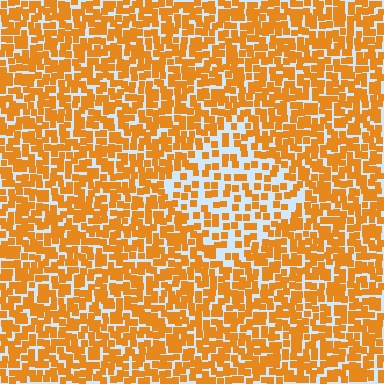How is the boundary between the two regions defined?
The boundary is defined by a change in element density (approximately 1.9x ratio). All elements are the same color, size, and shape.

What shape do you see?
I see a diamond.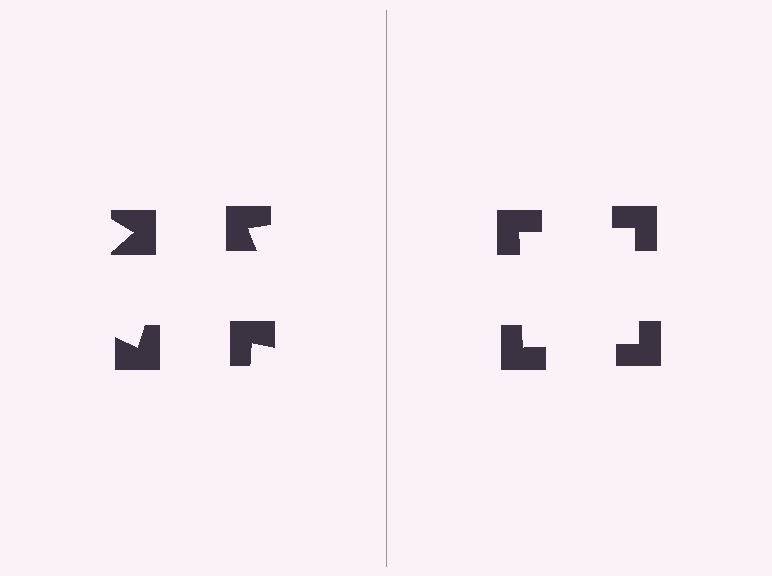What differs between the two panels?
The notched squares are positioned identically on both sides; only the wedge orientations differ. On the right they align to a square; on the left they are misaligned.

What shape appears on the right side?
An illusory square.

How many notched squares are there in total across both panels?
8 — 4 on each side.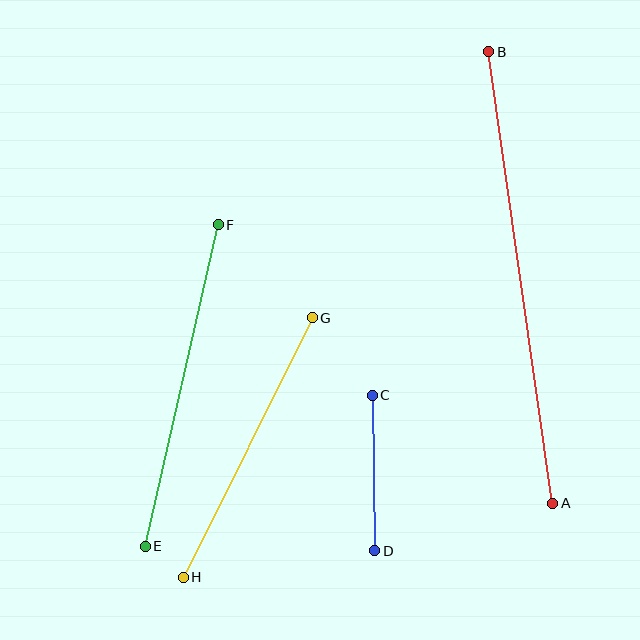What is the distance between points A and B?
The distance is approximately 456 pixels.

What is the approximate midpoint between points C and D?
The midpoint is at approximately (373, 473) pixels.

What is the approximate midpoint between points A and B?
The midpoint is at approximately (521, 278) pixels.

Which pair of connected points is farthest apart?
Points A and B are farthest apart.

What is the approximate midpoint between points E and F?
The midpoint is at approximately (182, 385) pixels.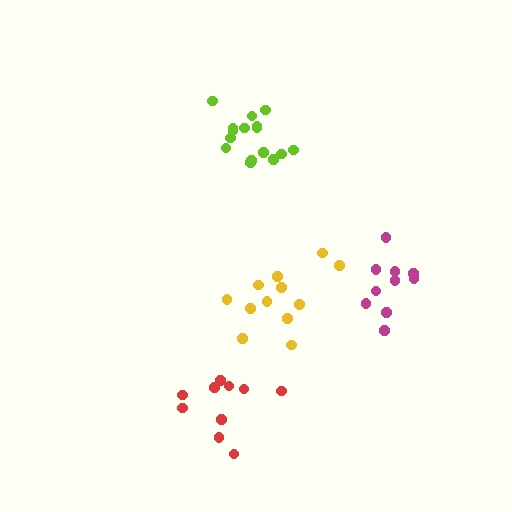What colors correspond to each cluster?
The clusters are colored: red, magenta, lime, yellow.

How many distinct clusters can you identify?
There are 4 distinct clusters.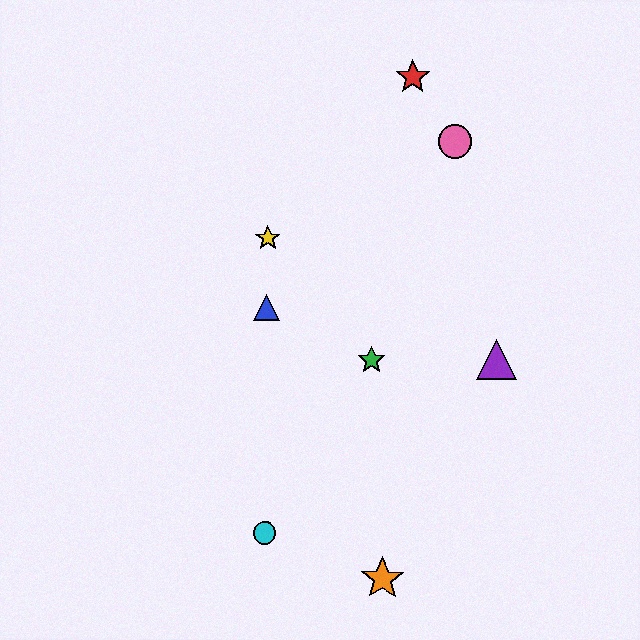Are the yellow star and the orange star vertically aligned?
No, the yellow star is at x≈267 and the orange star is at x≈383.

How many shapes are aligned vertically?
3 shapes (the blue triangle, the yellow star, the cyan circle) are aligned vertically.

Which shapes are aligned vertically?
The blue triangle, the yellow star, the cyan circle are aligned vertically.